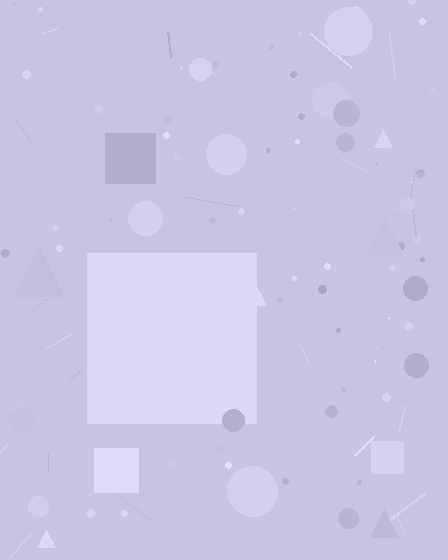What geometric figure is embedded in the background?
A square is embedded in the background.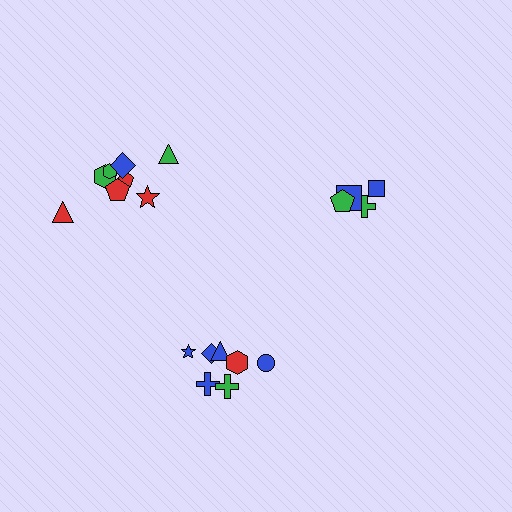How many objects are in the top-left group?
There are 8 objects.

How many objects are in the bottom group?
There are 7 objects.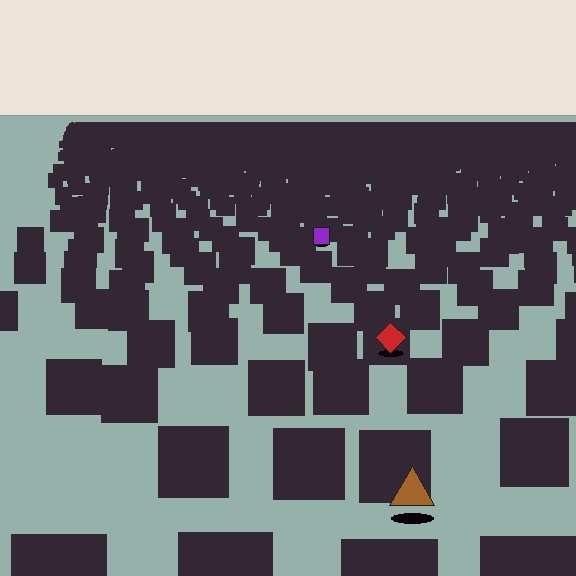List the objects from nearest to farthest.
From nearest to farthest: the brown triangle, the red diamond, the purple square.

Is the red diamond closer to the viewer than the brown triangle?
No. The brown triangle is closer — you can tell from the texture gradient: the ground texture is coarser near it.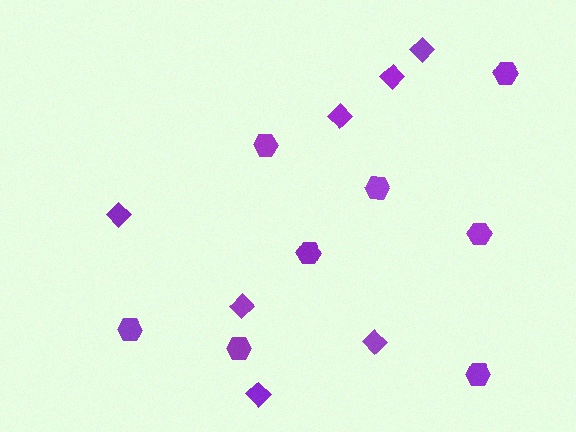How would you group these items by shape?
There are 2 groups: one group of diamonds (7) and one group of hexagons (8).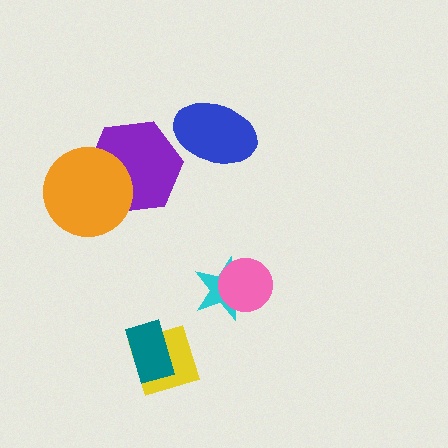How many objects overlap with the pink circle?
1 object overlaps with the pink circle.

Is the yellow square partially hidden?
Yes, it is partially covered by another shape.